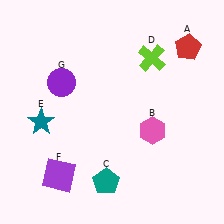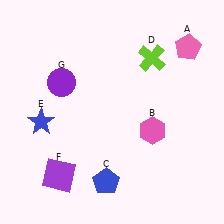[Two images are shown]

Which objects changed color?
A changed from red to pink. C changed from teal to blue. E changed from teal to blue.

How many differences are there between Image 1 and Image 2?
There are 3 differences between the two images.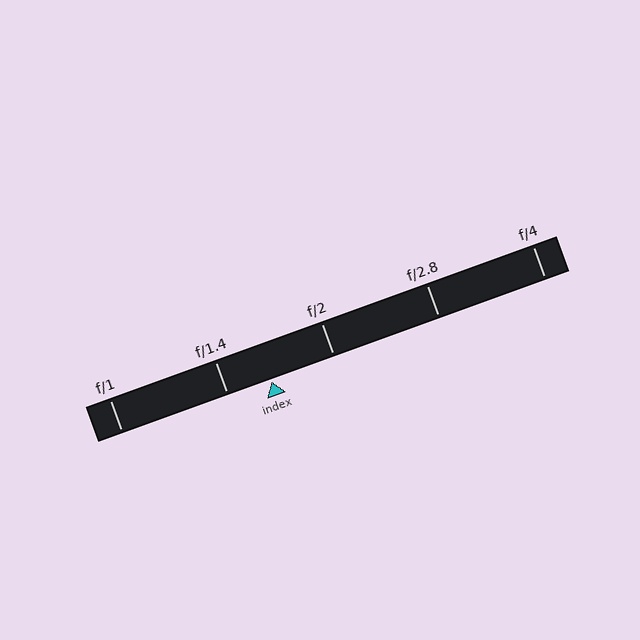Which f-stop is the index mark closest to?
The index mark is closest to f/1.4.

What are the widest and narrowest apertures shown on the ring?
The widest aperture shown is f/1 and the narrowest is f/4.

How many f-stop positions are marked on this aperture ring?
There are 5 f-stop positions marked.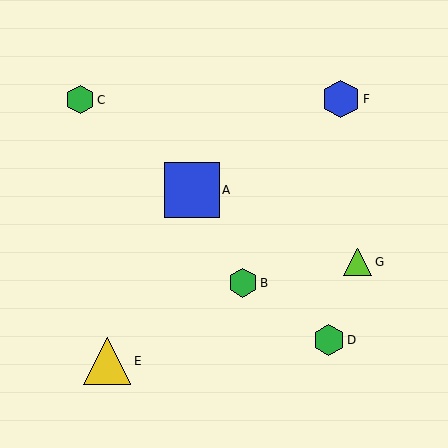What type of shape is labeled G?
Shape G is a lime triangle.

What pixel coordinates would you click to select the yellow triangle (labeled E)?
Click at (107, 361) to select the yellow triangle E.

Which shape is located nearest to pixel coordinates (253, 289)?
The green hexagon (labeled B) at (243, 283) is nearest to that location.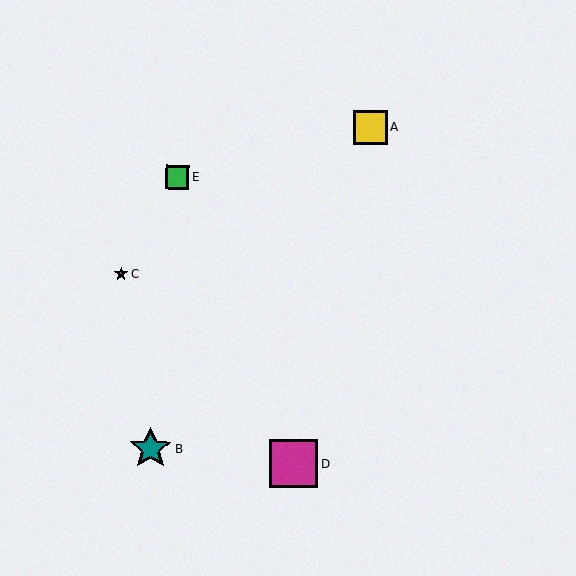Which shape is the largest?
The magenta square (labeled D) is the largest.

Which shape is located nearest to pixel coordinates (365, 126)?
The yellow square (labeled A) at (370, 128) is nearest to that location.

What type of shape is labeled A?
Shape A is a yellow square.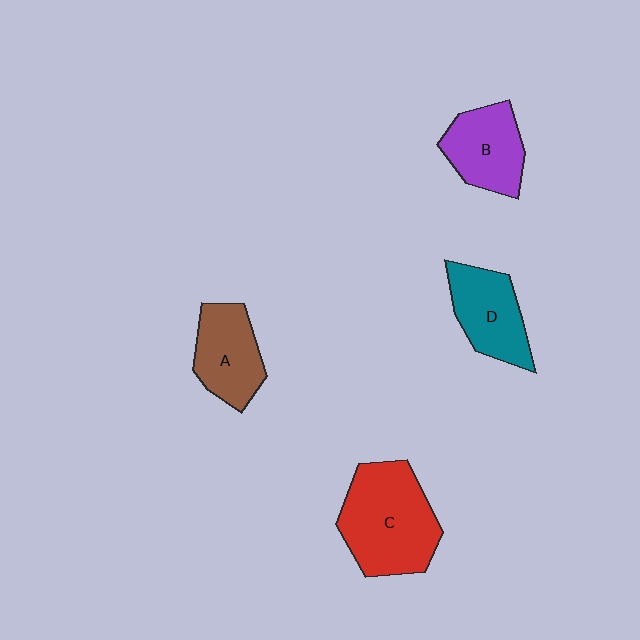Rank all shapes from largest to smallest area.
From largest to smallest: C (red), D (teal), B (purple), A (brown).